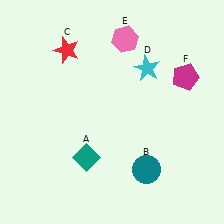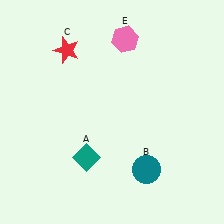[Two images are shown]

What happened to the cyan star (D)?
The cyan star (D) was removed in Image 2. It was in the top-right area of Image 1.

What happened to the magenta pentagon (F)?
The magenta pentagon (F) was removed in Image 2. It was in the top-right area of Image 1.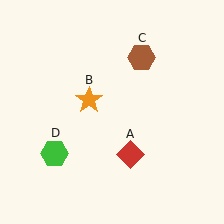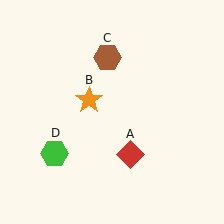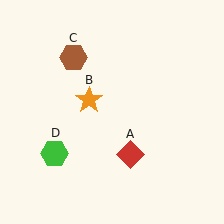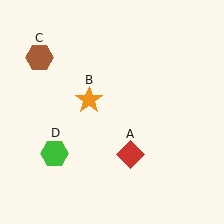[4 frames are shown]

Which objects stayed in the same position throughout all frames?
Red diamond (object A) and orange star (object B) and green hexagon (object D) remained stationary.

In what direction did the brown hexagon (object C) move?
The brown hexagon (object C) moved left.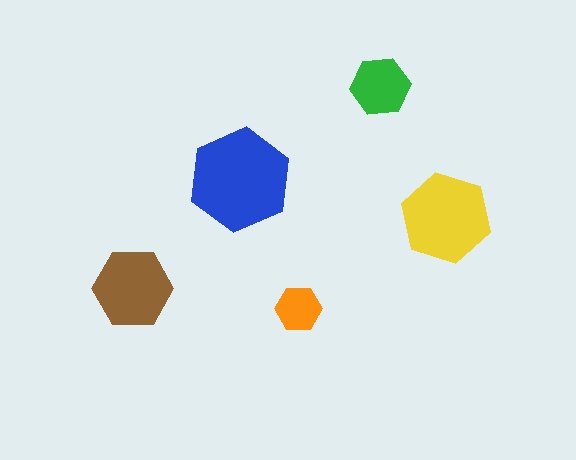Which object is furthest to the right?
The yellow hexagon is rightmost.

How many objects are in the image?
There are 5 objects in the image.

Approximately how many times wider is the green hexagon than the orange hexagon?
About 1.5 times wider.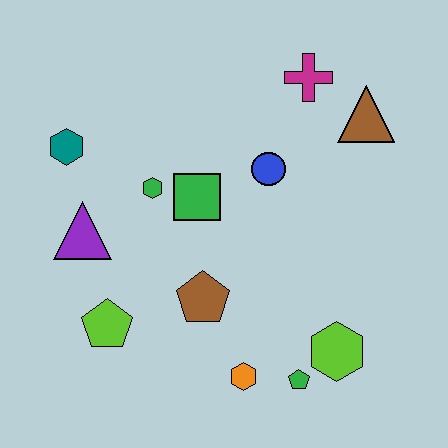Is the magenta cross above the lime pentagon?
Yes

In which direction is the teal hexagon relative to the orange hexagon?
The teal hexagon is above the orange hexagon.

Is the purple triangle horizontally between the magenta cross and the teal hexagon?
Yes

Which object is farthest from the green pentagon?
The teal hexagon is farthest from the green pentagon.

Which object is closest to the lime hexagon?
The green pentagon is closest to the lime hexagon.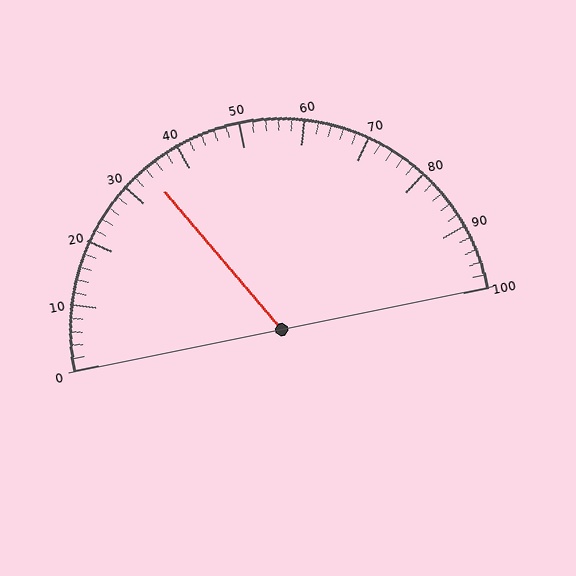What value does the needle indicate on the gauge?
The needle indicates approximately 34.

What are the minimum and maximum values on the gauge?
The gauge ranges from 0 to 100.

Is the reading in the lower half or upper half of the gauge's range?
The reading is in the lower half of the range (0 to 100).